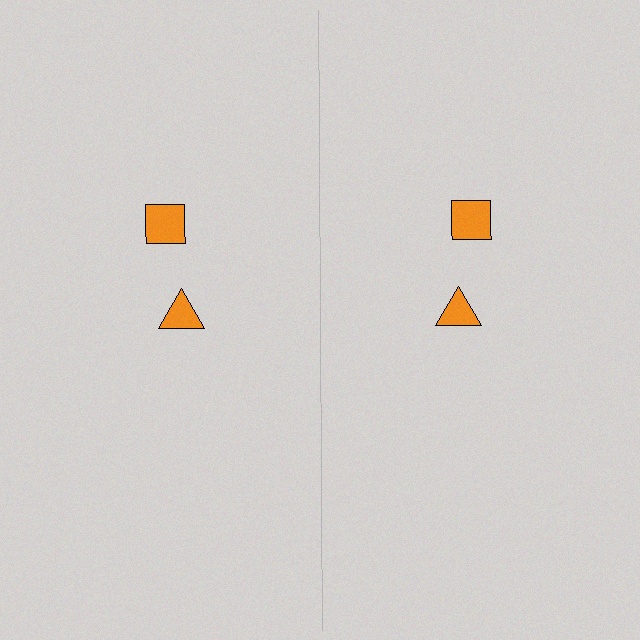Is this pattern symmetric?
Yes, this pattern has bilateral (reflection) symmetry.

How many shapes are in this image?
There are 4 shapes in this image.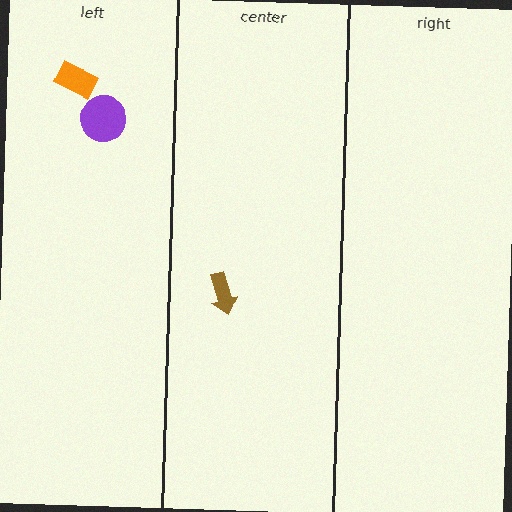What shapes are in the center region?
The brown arrow.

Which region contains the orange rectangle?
The left region.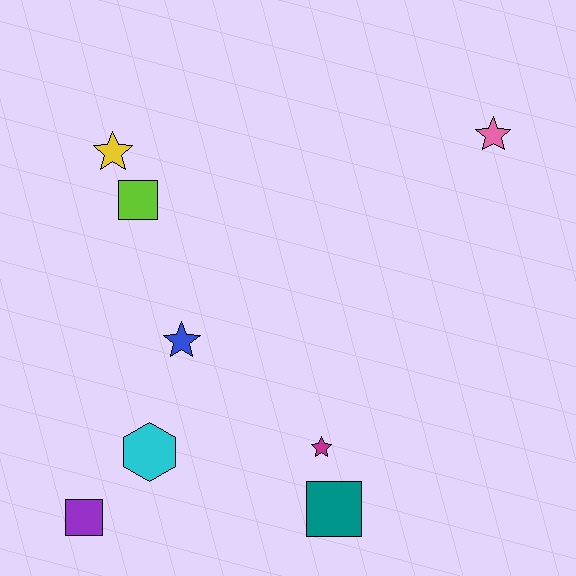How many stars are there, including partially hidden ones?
There are 4 stars.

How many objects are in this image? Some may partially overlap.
There are 8 objects.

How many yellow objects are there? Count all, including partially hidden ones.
There is 1 yellow object.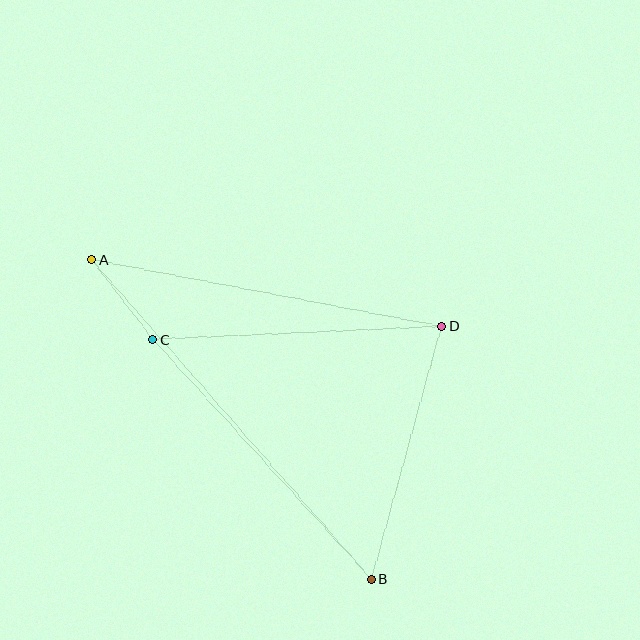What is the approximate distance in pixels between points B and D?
The distance between B and D is approximately 263 pixels.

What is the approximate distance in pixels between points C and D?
The distance between C and D is approximately 289 pixels.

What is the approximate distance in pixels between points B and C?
The distance between B and C is approximately 324 pixels.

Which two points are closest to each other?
Points A and C are closest to each other.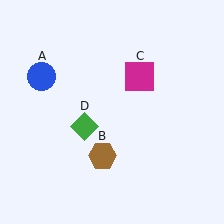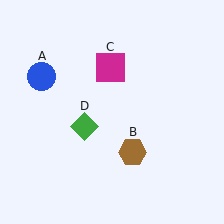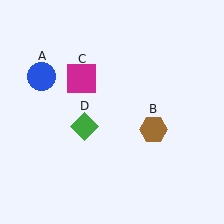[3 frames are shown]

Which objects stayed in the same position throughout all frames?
Blue circle (object A) and green diamond (object D) remained stationary.